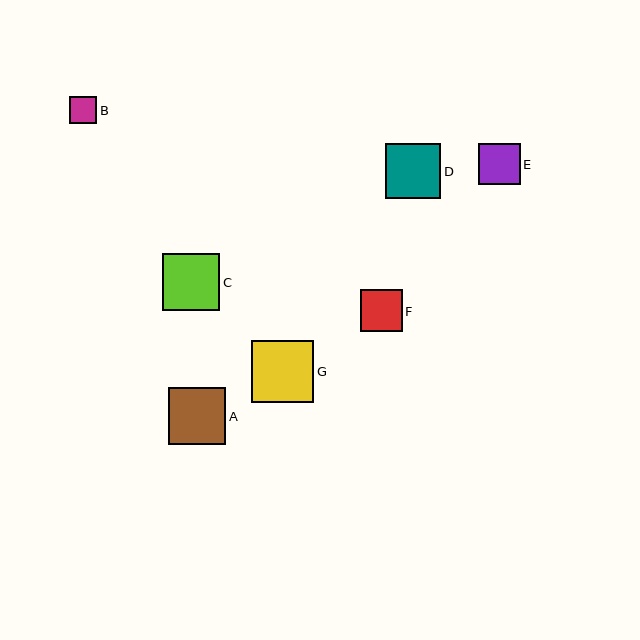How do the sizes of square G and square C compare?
Square G and square C are approximately the same size.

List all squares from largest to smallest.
From largest to smallest: G, C, A, D, F, E, B.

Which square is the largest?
Square G is the largest with a size of approximately 62 pixels.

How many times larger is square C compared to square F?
Square C is approximately 1.4 times the size of square F.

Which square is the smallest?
Square B is the smallest with a size of approximately 27 pixels.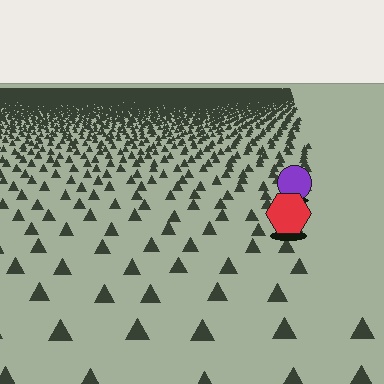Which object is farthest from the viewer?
The purple circle is farthest from the viewer. It appears smaller and the ground texture around it is denser.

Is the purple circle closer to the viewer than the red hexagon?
No. The red hexagon is closer — you can tell from the texture gradient: the ground texture is coarser near it.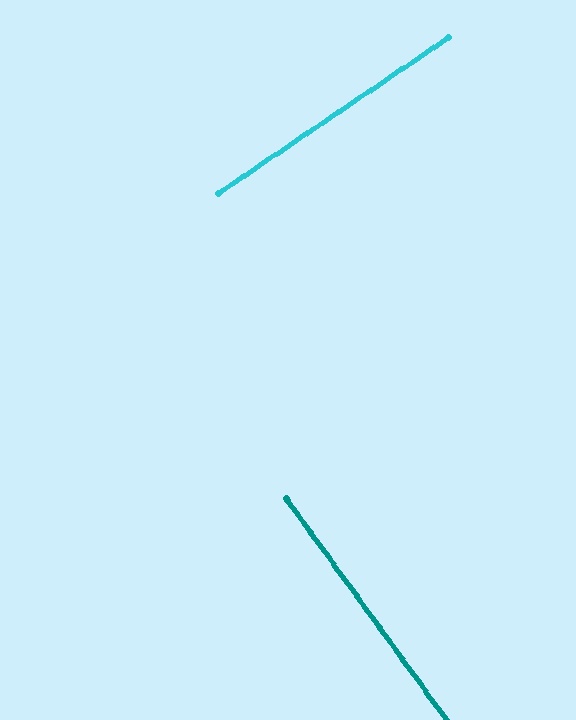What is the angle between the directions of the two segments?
Approximately 88 degrees.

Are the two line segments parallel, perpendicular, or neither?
Perpendicular — they meet at approximately 88°.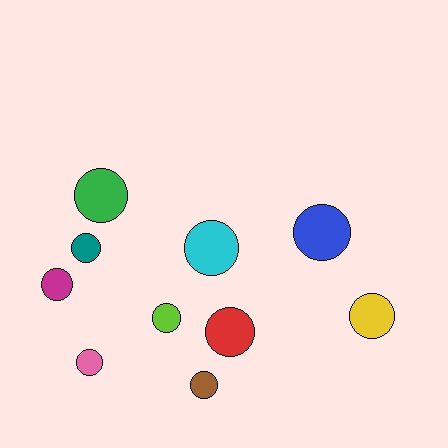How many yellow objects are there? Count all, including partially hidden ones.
There is 1 yellow object.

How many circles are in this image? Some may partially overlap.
There are 10 circles.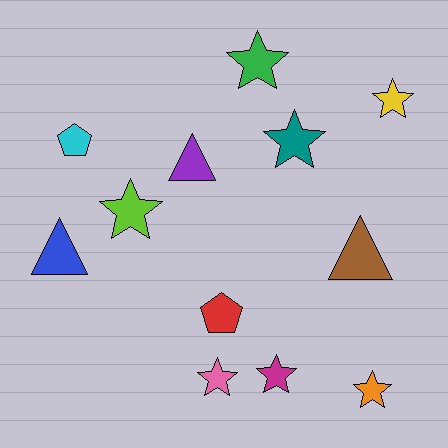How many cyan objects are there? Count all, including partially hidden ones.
There is 1 cyan object.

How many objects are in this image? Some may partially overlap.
There are 12 objects.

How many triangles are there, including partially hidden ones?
There are 3 triangles.